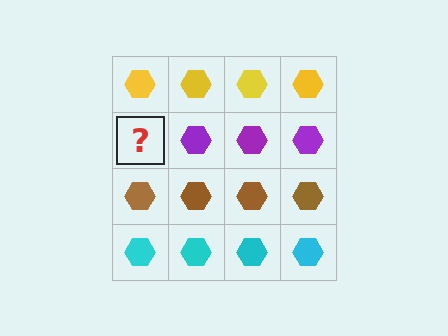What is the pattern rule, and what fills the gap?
The rule is that each row has a consistent color. The gap should be filled with a purple hexagon.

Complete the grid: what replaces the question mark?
The question mark should be replaced with a purple hexagon.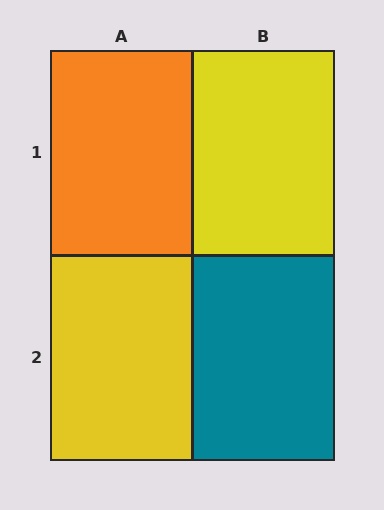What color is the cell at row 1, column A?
Orange.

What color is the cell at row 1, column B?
Yellow.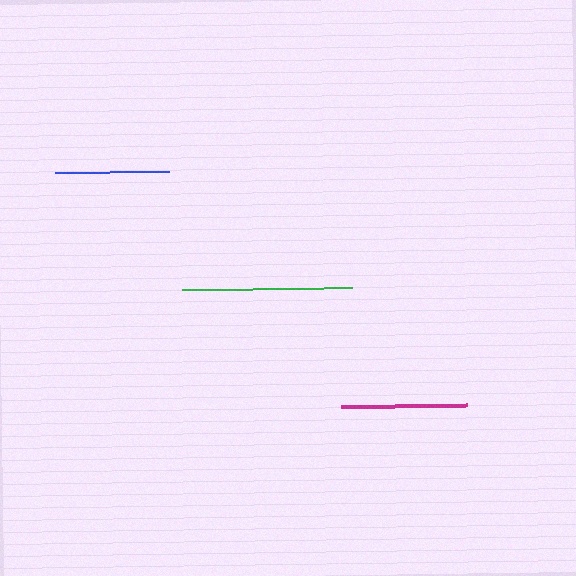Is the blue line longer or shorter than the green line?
The green line is longer than the blue line.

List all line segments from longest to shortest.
From longest to shortest: green, magenta, blue.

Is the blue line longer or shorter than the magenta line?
The magenta line is longer than the blue line.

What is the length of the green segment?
The green segment is approximately 170 pixels long.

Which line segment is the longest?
The green line is the longest at approximately 170 pixels.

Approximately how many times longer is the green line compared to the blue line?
The green line is approximately 1.5 times the length of the blue line.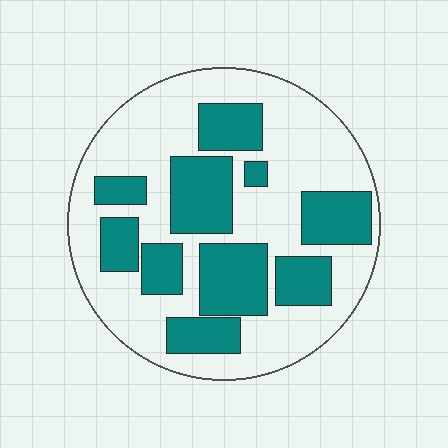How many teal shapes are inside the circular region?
10.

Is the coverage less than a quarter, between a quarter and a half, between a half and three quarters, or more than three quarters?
Between a quarter and a half.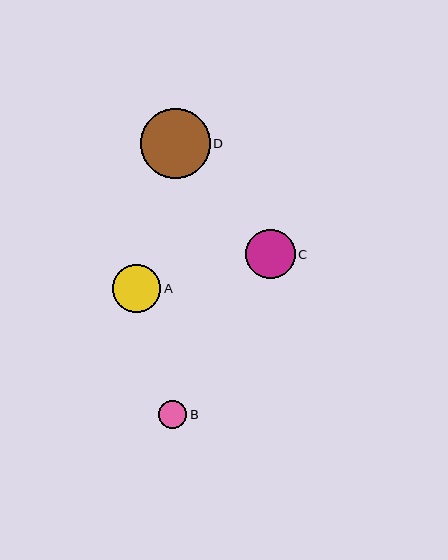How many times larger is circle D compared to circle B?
Circle D is approximately 2.5 times the size of circle B.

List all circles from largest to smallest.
From largest to smallest: D, C, A, B.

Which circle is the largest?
Circle D is the largest with a size of approximately 70 pixels.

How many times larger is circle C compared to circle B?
Circle C is approximately 1.7 times the size of circle B.